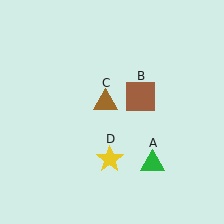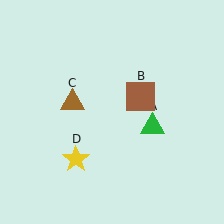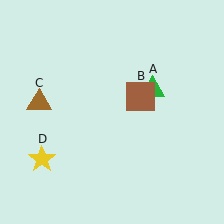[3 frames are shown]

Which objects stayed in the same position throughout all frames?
Brown square (object B) remained stationary.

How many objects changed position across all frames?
3 objects changed position: green triangle (object A), brown triangle (object C), yellow star (object D).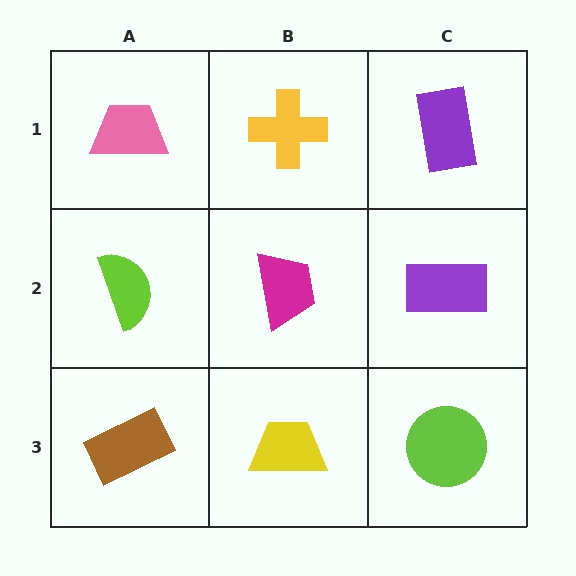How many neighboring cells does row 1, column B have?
3.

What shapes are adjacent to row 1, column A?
A lime semicircle (row 2, column A), a yellow cross (row 1, column B).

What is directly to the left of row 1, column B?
A pink trapezoid.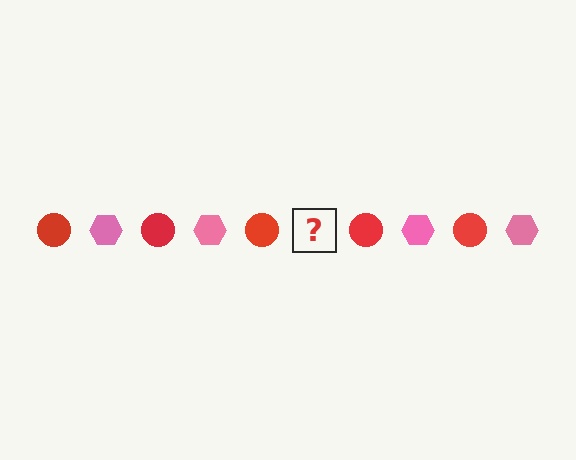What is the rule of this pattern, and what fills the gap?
The rule is that the pattern alternates between red circle and pink hexagon. The gap should be filled with a pink hexagon.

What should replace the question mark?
The question mark should be replaced with a pink hexagon.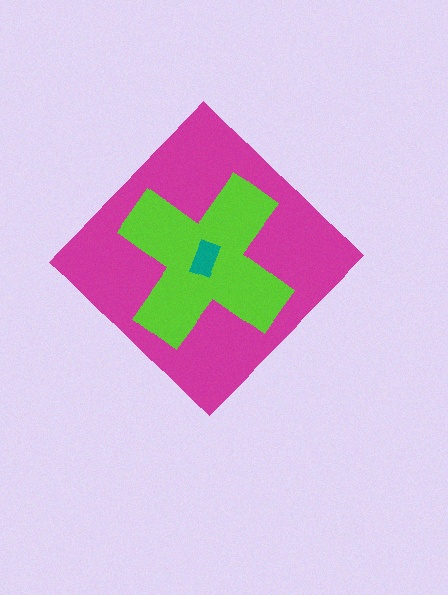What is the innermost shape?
The teal rectangle.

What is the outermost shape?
The magenta diamond.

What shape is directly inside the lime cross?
The teal rectangle.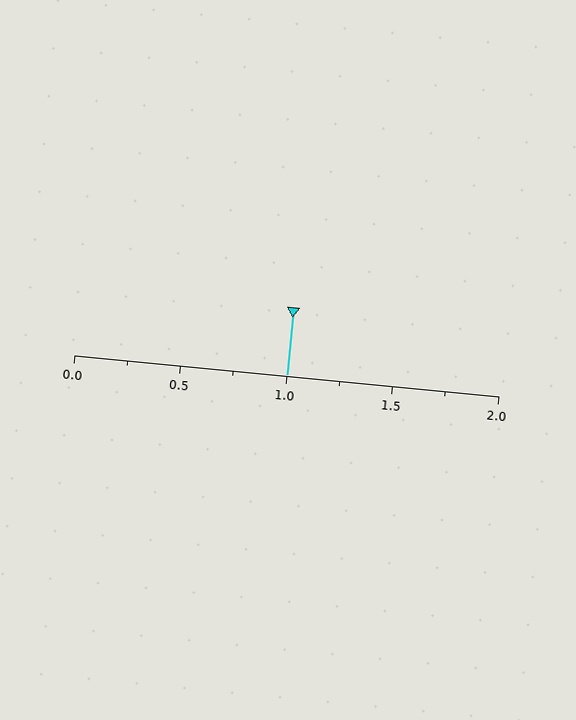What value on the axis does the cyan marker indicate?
The marker indicates approximately 1.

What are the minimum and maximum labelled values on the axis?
The axis runs from 0.0 to 2.0.